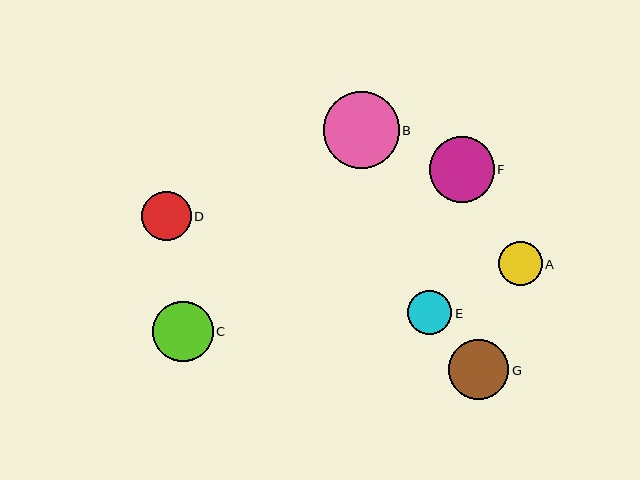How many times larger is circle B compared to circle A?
Circle B is approximately 1.7 times the size of circle A.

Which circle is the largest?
Circle B is the largest with a size of approximately 76 pixels.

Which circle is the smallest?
Circle A is the smallest with a size of approximately 44 pixels.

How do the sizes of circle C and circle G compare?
Circle C and circle G are approximately the same size.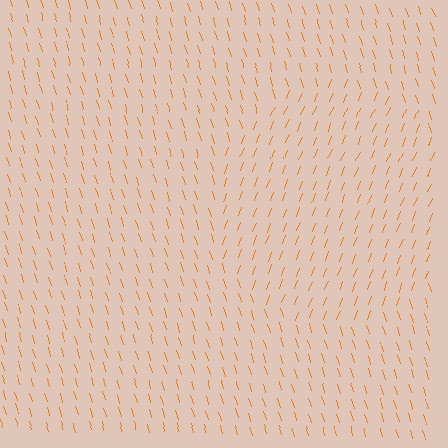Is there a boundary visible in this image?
Yes, there is a texture boundary formed by a change in line orientation.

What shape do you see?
I see a circle.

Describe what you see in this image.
The image is filled with small orange line segments. A circle region in the image has lines oriented differently from the surrounding lines, creating a visible texture boundary.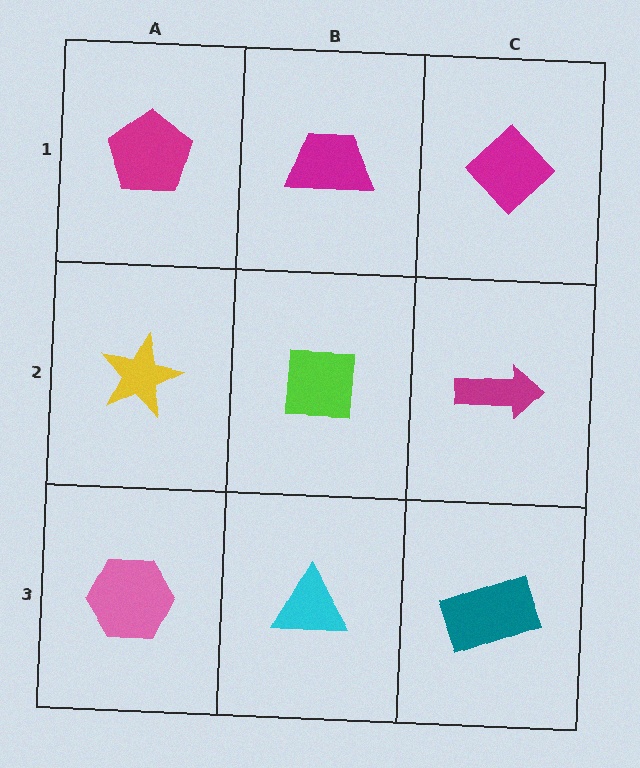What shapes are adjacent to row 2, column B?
A magenta trapezoid (row 1, column B), a cyan triangle (row 3, column B), a yellow star (row 2, column A), a magenta arrow (row 2, column C).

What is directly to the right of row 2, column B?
A magenta arrow.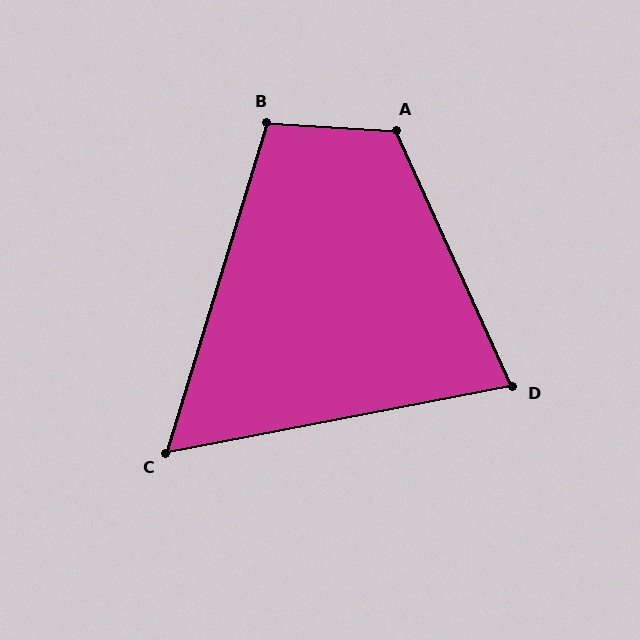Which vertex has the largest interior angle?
A, at approximately 118 degrees.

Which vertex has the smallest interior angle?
C, at approximately 62 degrees.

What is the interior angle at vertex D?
Approximately 76 degrees (acute).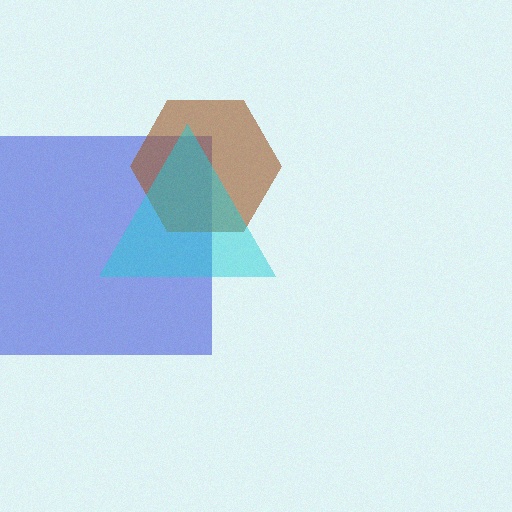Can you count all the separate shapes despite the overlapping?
Yes, there are 3 separate shapes.